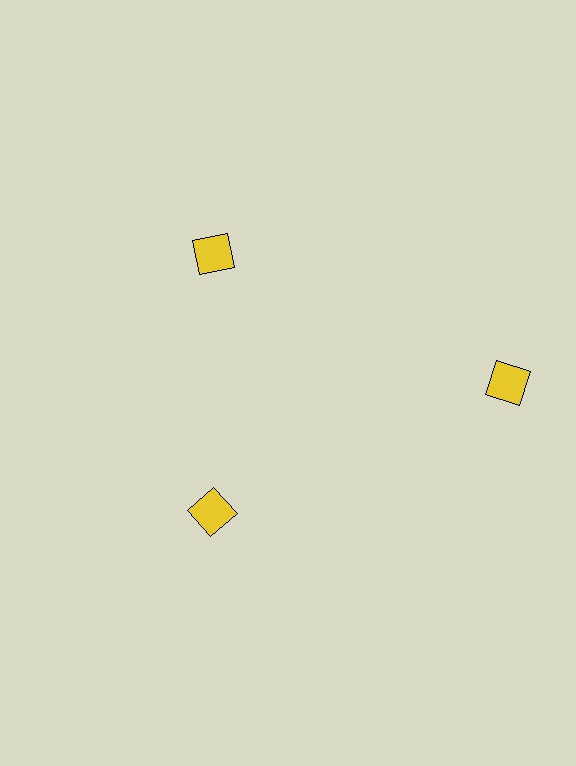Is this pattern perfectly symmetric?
No. The 3 yellow diamonds are arranged in a ring, but one element near the 3 o'clock position is pushed outward from the center, breaking the 3-fold rotational symmetry.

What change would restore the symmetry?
The symmetry would be restored by moving it inward, back onto the ring so that all 3 diamonds sit at equal angles and equal distance from the center.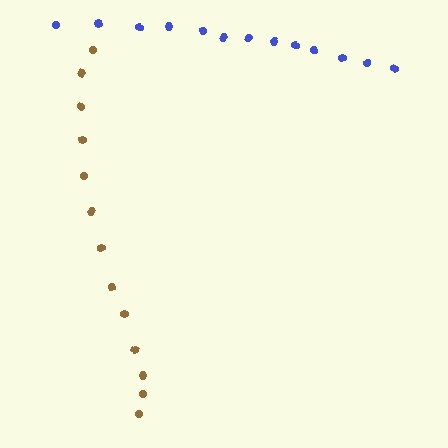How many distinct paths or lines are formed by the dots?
There are 2 distinct paths.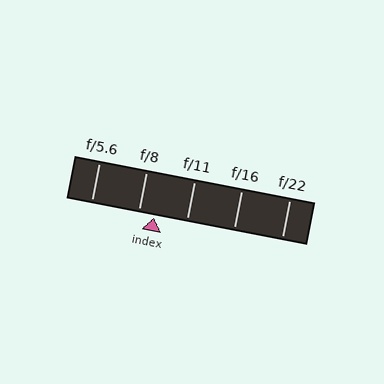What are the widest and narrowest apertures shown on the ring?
The widest aperture shown is f/5.6 and the narrowest is f/22.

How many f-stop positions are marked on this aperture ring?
There are 5 f-stop positions marked.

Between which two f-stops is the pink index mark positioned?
The index mark is between f/8 and f/11.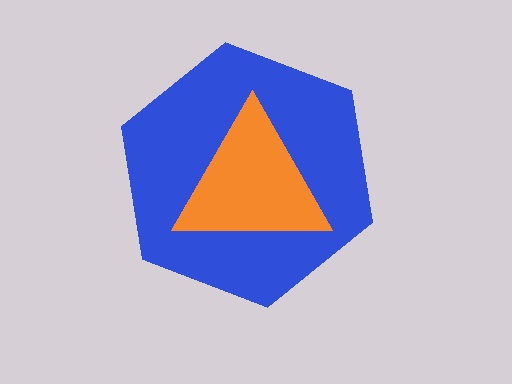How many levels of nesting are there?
2.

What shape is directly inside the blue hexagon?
The orange triangle.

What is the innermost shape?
The orange triangle.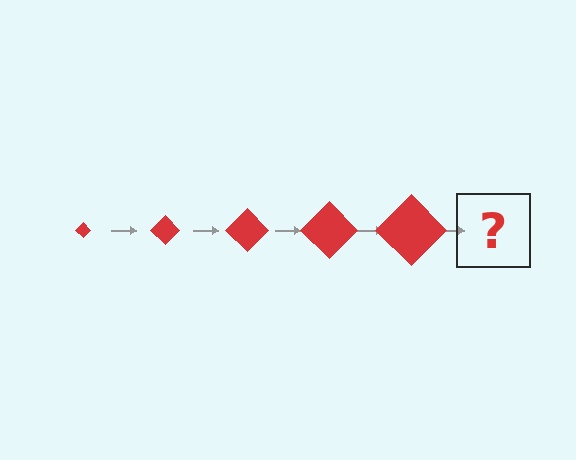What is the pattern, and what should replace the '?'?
The pattern is that the diamond gets progressively larger each step. The '?' should be a red diamond, larger than the previous one.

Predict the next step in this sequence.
The next step is a red diamond, larger than the previous one.